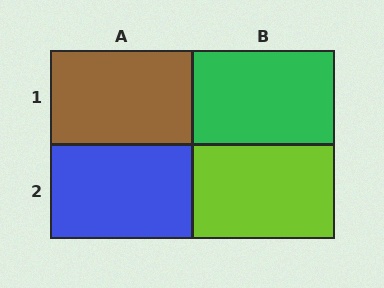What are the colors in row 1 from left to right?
Brown, green.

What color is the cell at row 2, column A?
Blue.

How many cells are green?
1 cell is green.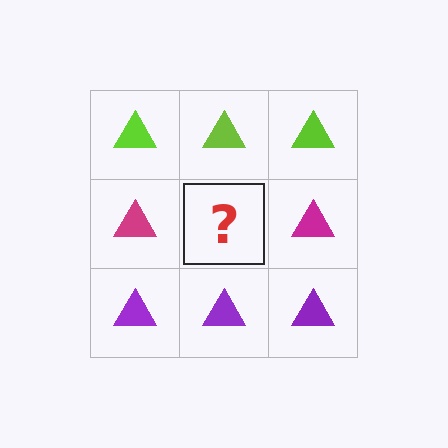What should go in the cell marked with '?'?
The missing cell should contain a magenta triangle.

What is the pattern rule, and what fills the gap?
The rule is that each row has a consistent color. The gap should be filled with a magenta triangle.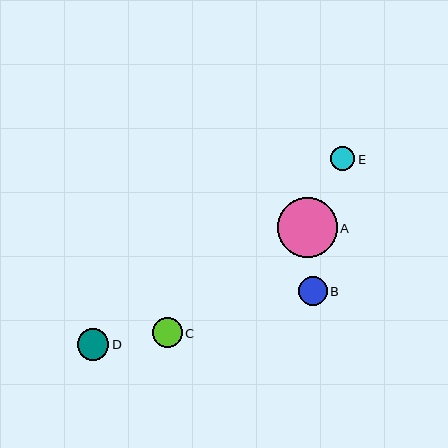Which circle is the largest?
Circle A is the largest with a size of approximately 60 pixels.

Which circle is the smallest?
Circle E is the smallest with a size of approximately 25 pixels.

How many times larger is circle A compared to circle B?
Circle A is approximately 2.0 times the size of circle B.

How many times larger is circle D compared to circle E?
Circle D is approximately 1.3 times the size of circle E.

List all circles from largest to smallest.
From largest to smallest: A, D, C, B, E.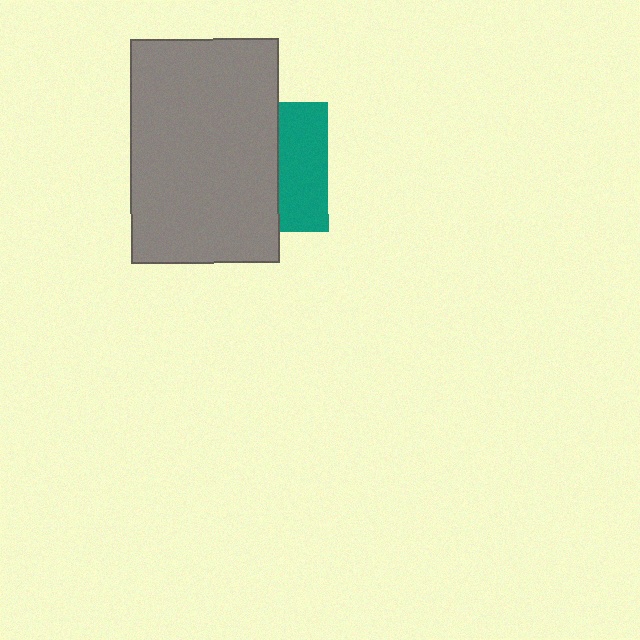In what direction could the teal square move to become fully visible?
The teal square could move right. That would shift it out from behind the gray rectangle entirely.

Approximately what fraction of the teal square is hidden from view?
Roughly 62% of the teal square is hidden behind the gray rectangle.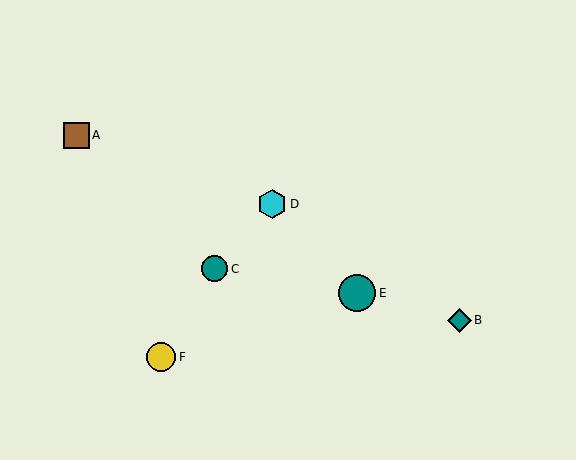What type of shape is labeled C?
Shape C is a teal circle.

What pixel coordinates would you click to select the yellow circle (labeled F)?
Click at (161, 357) to select the yellow circle F.